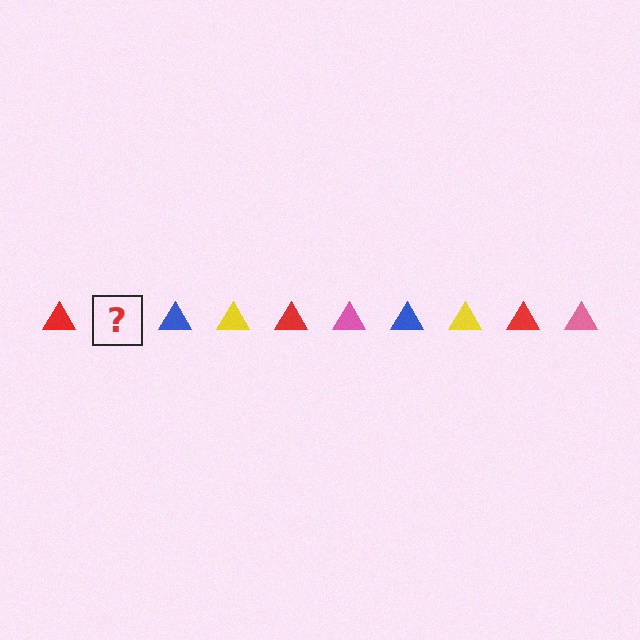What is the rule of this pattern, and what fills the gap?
The rule is that the pattern cycles through red, pink, blue, yellow triangles. The gap should be filled with a pink triangle.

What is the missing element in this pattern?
The missing element is a pink triangle.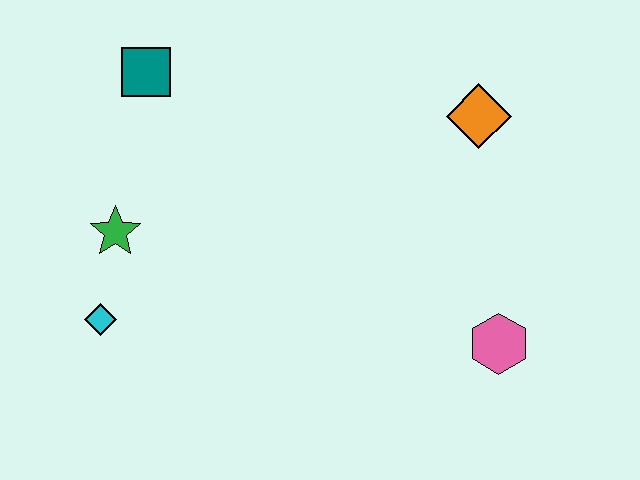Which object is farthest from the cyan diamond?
The orange diamond is farthest from the cyan diamond.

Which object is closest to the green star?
The cyan diamond is closest to the green star.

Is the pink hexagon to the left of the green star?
No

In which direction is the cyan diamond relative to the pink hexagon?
The cyan diamond is to the left of the pink hexagon.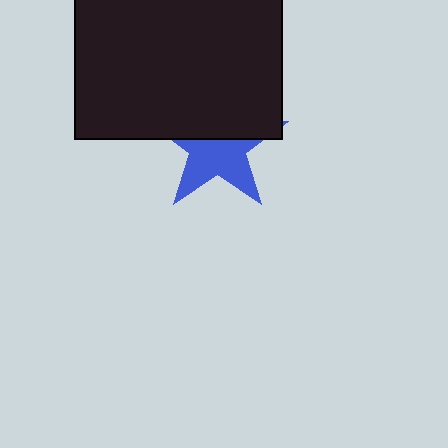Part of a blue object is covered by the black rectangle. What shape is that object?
It is a star.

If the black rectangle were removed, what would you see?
You would see the complete blue star.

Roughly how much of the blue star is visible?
About half of it is visible (roughly 53%).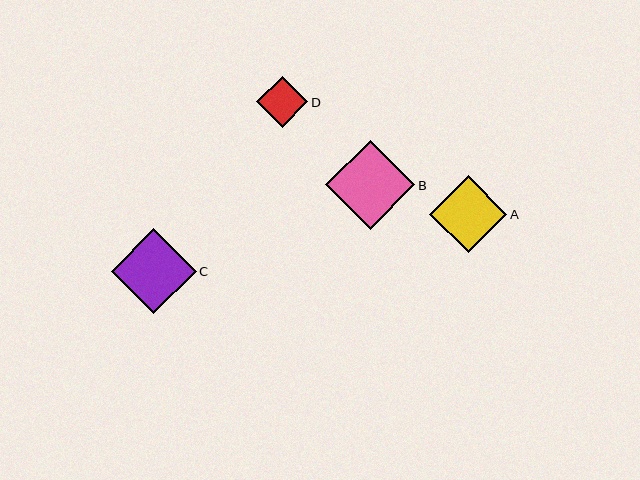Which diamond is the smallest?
Diamond D is the smallest with a size of approximately 52 pixels.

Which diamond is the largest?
Diamond B is the largest with a size of approximately 89 pixels.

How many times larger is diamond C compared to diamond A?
Diamond C is approximately 1.1 times the size of diamond A.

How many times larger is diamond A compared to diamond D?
Diamond A is approximately 1.5 times the size of diamond D.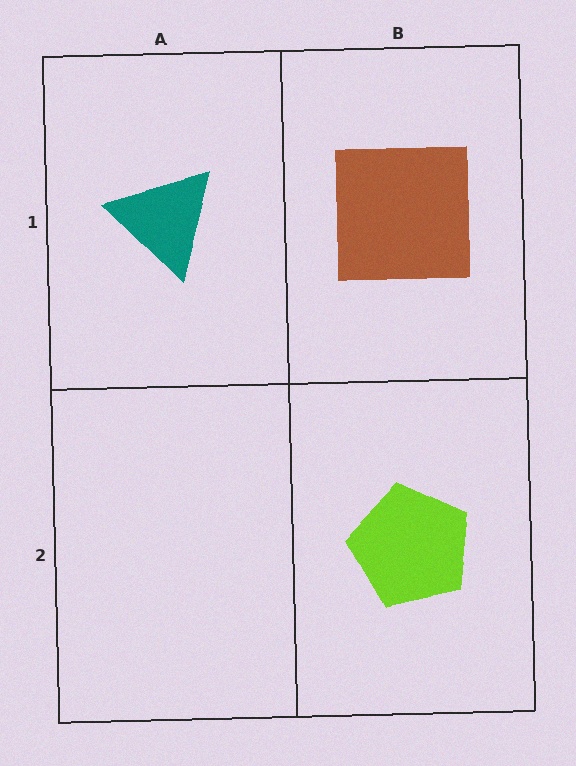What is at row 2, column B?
A lime pentagon.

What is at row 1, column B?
A brown square.